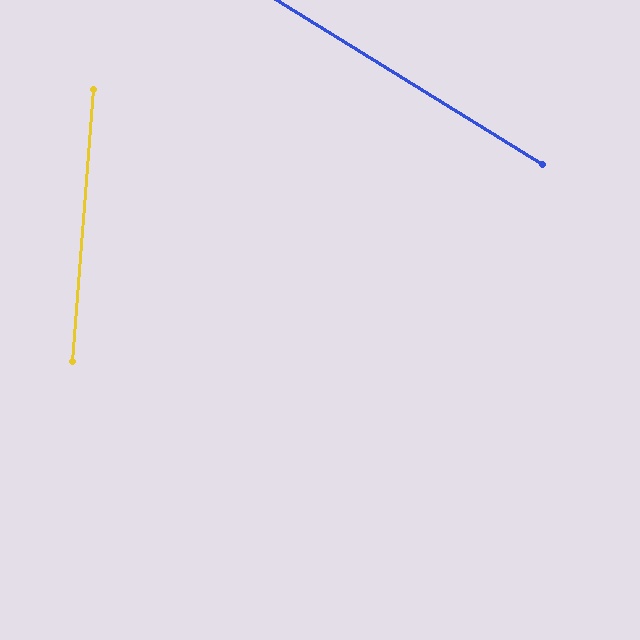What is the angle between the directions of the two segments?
Approximately 63 degrees.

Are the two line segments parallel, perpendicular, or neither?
Neither parallel nor perpendicular — they differ by about 63°.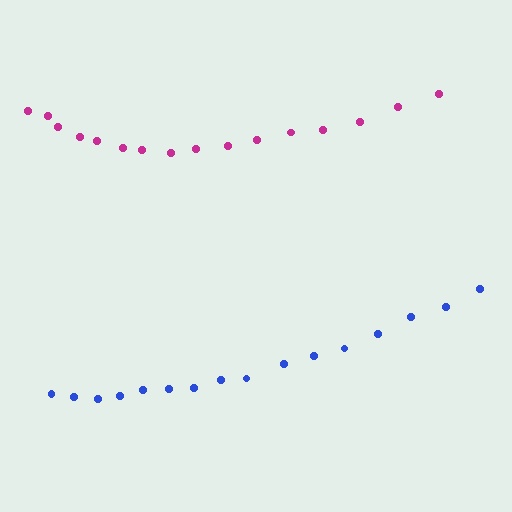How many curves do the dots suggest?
There are 2 distinct paths.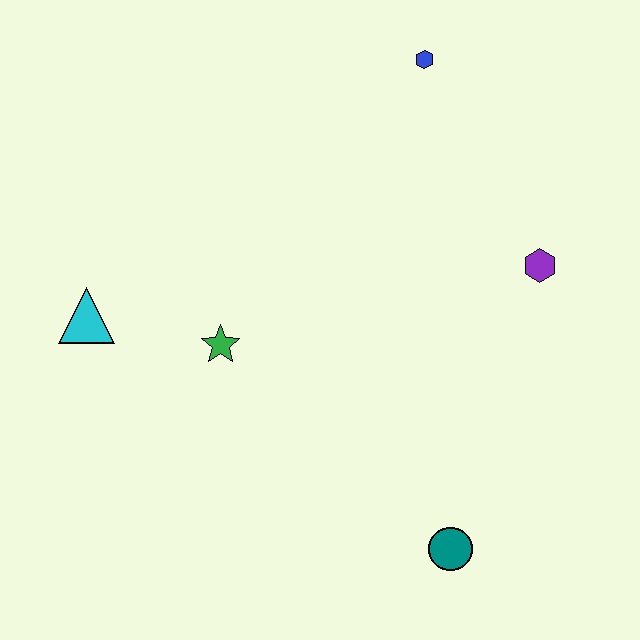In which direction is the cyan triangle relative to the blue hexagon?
The cyan triangle is to the left of the blue hexagon.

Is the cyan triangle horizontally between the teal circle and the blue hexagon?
No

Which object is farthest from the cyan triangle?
The purple hexagon is farthest from the cyan triangle.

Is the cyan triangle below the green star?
No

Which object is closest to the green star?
The cyan triangle is closest to the green star.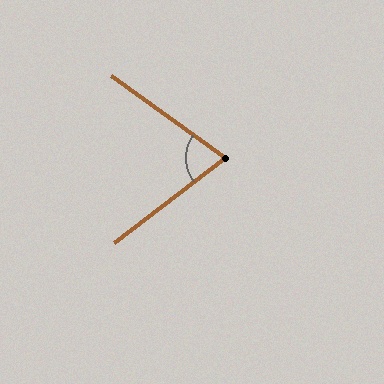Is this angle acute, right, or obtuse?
It is acute.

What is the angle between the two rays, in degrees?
Approximately 73 degrees.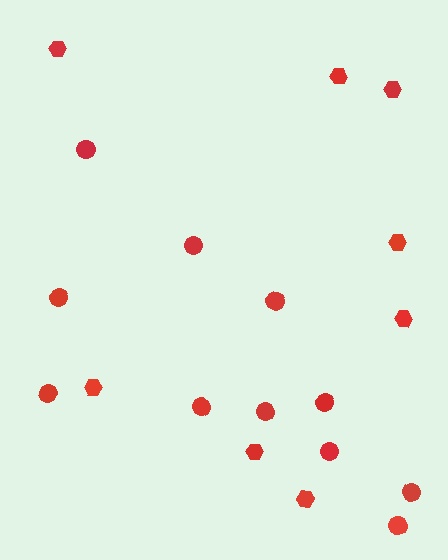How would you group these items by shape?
There are 2 groups: one group of hexagons (8) and one group of circles (11).